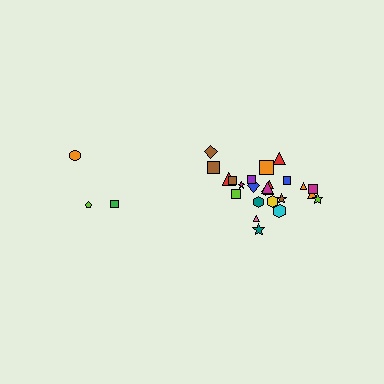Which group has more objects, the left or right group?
The right group.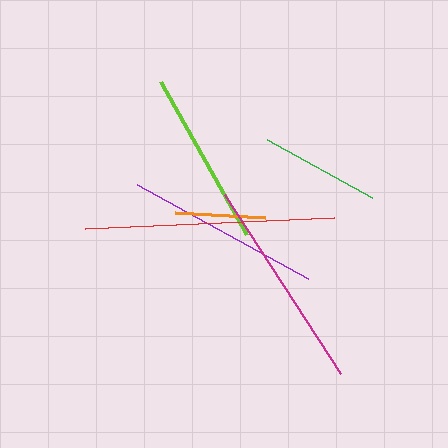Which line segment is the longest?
The red line is the longest at approximately 250 pixels.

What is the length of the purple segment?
The purple segment is approximately 195 pixels long.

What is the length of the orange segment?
The orange segment is approximately 90 pixels long.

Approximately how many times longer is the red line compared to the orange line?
The red line is approximately 2.8 times the length of the orange line.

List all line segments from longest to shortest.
From longest to shortest: red, magenta, purple, lime, green, orange.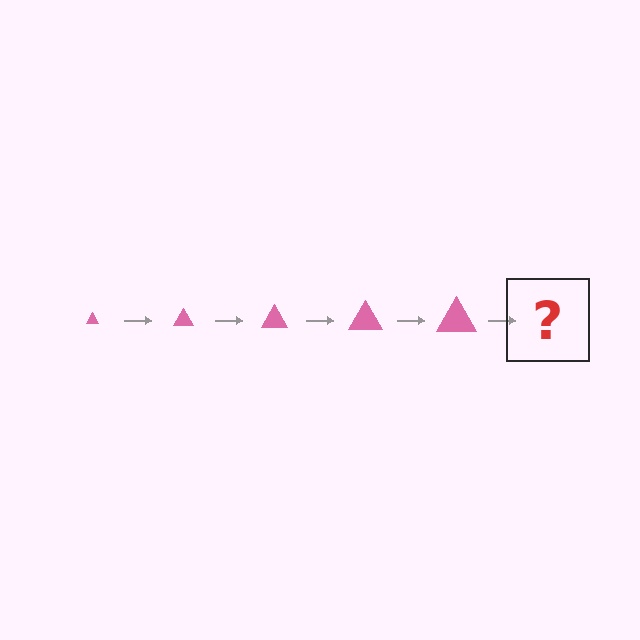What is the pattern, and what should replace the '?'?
The pattern is that the triangle gets progressively larger each step. The '?' should be a pink triangle, larger than the previous one.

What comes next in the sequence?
The next element should be a pink triangle, larger than the previous one.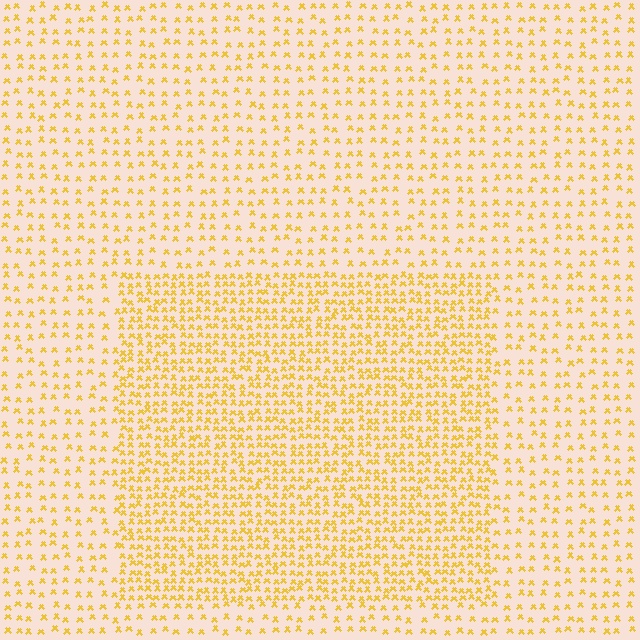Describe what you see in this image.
The image contains small yellow elements arranged at two different densities. A rectangle-shaped region is visible where the elements are more densely packed than the surrounding area.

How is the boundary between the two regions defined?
The boundary is defined by a change in element density (approximately 2.1x ratio). All elements are the same color, size, and shape.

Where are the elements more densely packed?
The elements are more densely packed inside the rectangle boundary.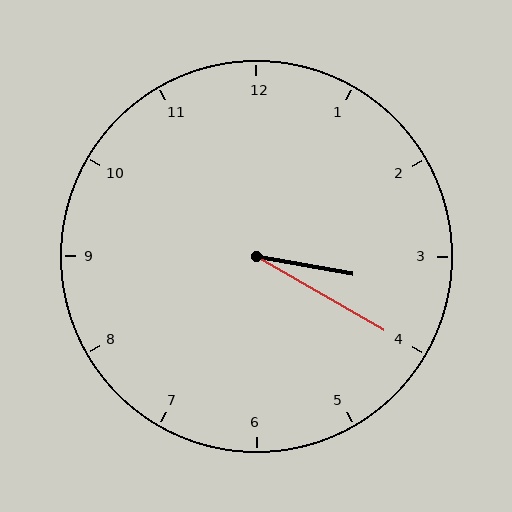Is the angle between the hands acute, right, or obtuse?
It is acute.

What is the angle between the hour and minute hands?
Approximately 20 degrees.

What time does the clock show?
3:20.